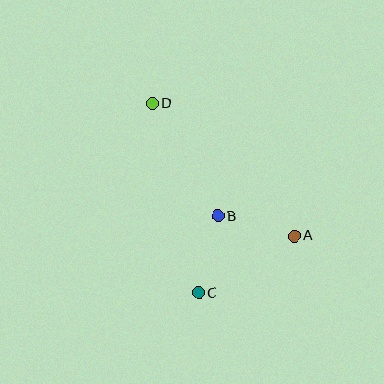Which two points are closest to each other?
Points A and B are closest to each other.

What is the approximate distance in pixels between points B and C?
The distance between B and C is approximately 79 pixels.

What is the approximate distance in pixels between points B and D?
The distance between B and D is approximately 131 pixels.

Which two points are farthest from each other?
Points C and D are farthest from each other.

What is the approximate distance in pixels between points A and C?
The distance between A and C is approximately 111 pixels.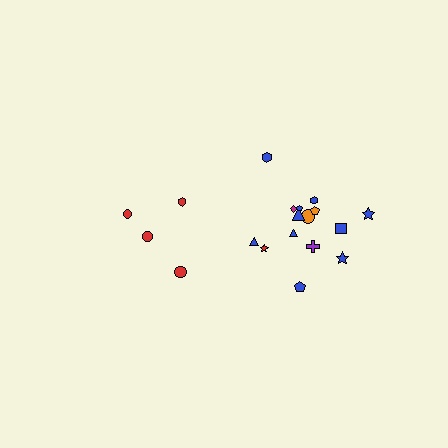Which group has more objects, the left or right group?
The right group.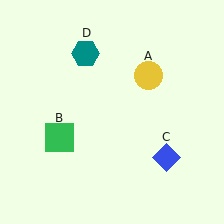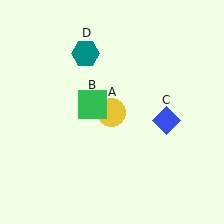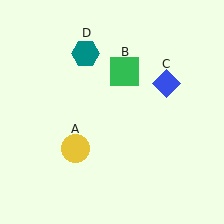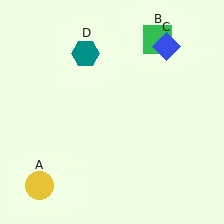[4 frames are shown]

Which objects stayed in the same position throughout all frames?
Teal hexagon (object D) remained stationary.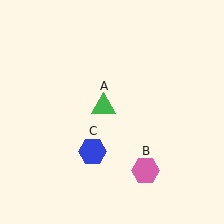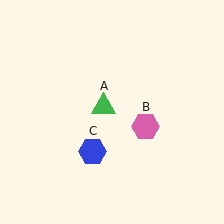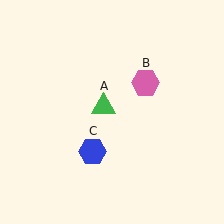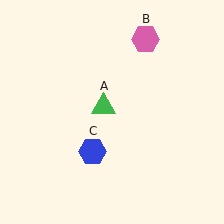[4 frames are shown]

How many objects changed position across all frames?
1 object changed position: pink hexagon (object B).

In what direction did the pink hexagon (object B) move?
The pink hexagon (object B) moved up.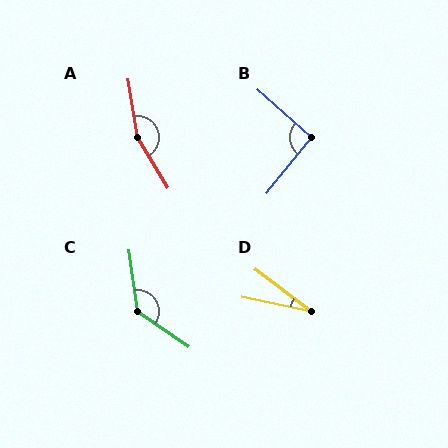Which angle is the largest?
A, at approximately 158 degrees.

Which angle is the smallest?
D, at approximately 25 degrees.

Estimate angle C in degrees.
Approximately 133 degrees.